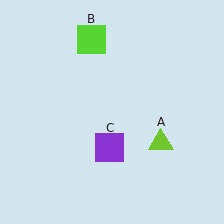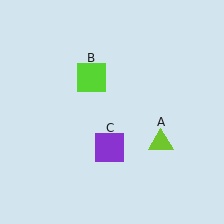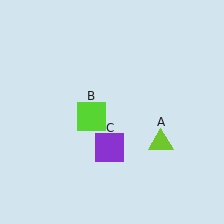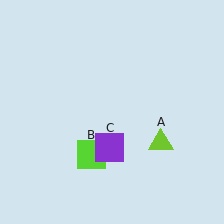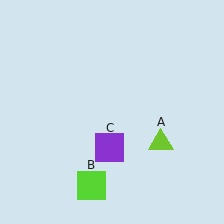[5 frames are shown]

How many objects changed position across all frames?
1 object changed position: lime square (object B).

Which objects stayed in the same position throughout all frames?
Lime triangle (object A) and purple square (object C) remained stationary.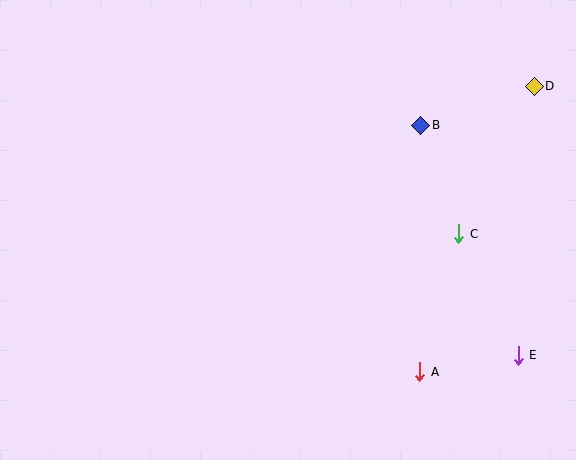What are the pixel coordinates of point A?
Point A is at (420, 372).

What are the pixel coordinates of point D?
Point D is at (534, 86).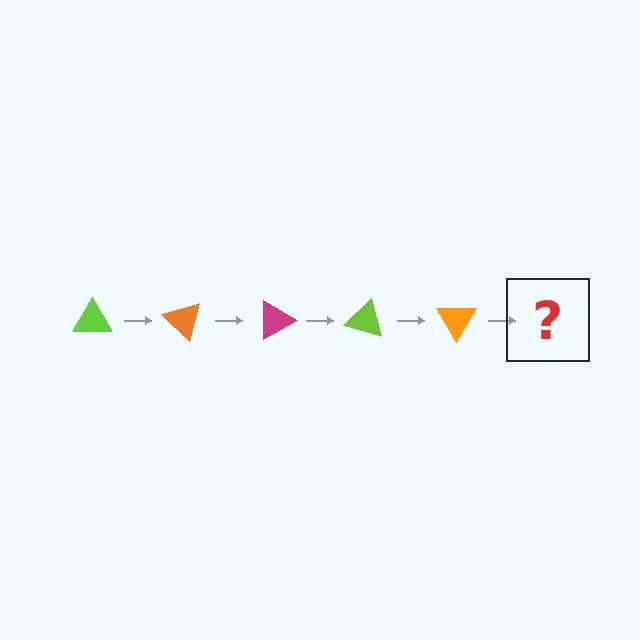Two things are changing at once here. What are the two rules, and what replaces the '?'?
The two rules are that it rotates 45 degrees each step and the color cycles through lime, orange, and magenta. The '?' should be a magenta triangle, rotated 225 degrees from the start.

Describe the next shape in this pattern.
It should be a magenta triangle, rotated 225 degrees from the start.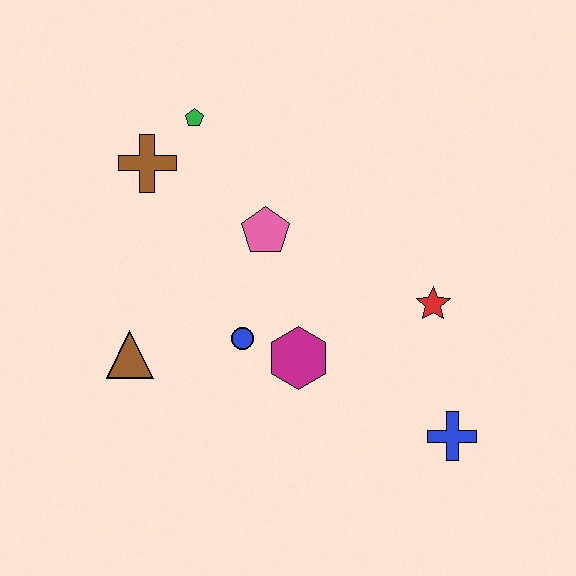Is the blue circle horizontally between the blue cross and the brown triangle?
Yes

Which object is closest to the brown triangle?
The blue circle is closest to the brown triangle.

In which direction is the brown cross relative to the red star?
The brown cross is to the left of the red star.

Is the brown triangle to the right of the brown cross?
No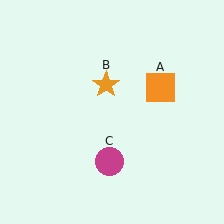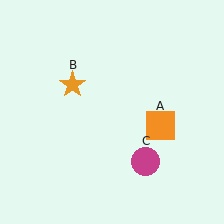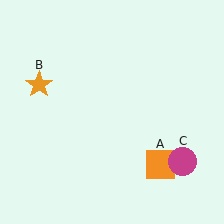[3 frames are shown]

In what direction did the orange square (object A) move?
The orange square (object A) moved down.